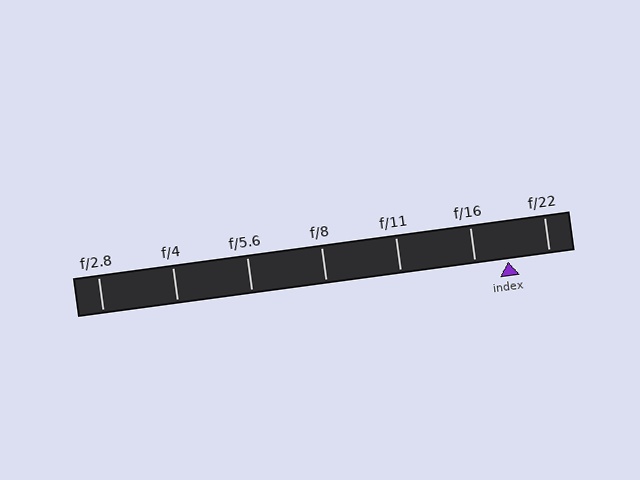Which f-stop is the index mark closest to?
The index mark is closest to f/16.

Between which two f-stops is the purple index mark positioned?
The index mark is between f/16 and f/22.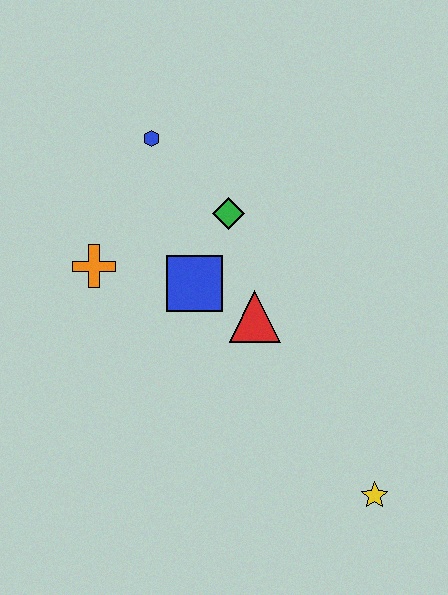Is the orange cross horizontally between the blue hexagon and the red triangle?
No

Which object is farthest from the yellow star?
The blue hexagon is farthest from the yellow star.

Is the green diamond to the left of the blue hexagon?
No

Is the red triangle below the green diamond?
Yes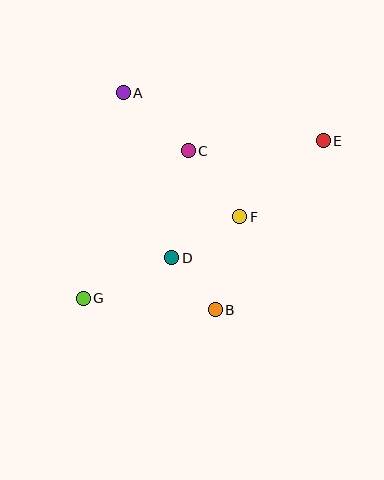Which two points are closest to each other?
Points B and D are closest to each other.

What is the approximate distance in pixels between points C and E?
The distance between C and E is approximately 135 pixels.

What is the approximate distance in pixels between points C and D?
The distance between C and D is approximately 109 pixels.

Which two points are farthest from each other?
Points E and G are farthest from each other.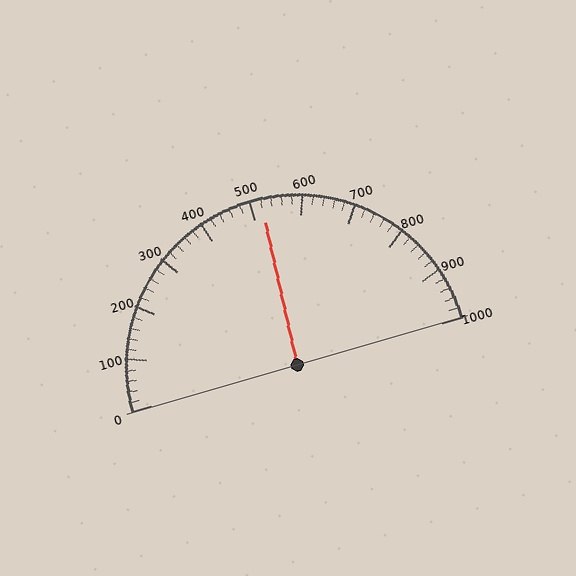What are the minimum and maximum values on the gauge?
The gauge ranges from 0 to 1000.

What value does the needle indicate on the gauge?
The needle indicates approximately 520.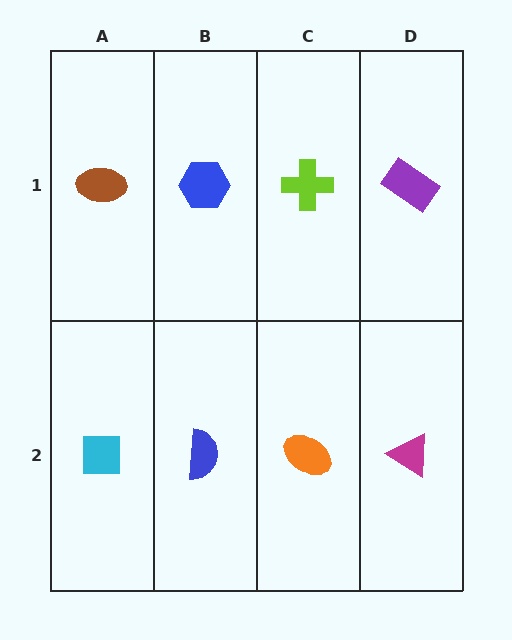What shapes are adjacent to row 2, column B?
A blue hexagon (row 1, column B), a cyan square (row 2, column A), an orange ellipse (row 2, column C).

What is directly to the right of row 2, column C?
A magenta triangle.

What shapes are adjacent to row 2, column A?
A brown ellipse (row 1, column A), a blue semicircle (row 2, column B).